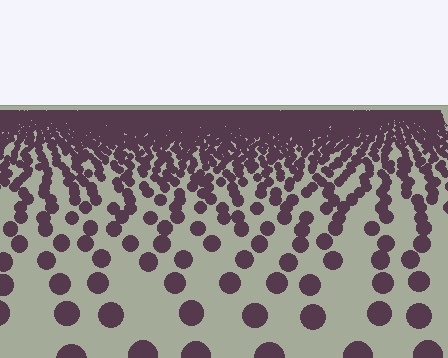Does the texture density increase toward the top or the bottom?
Density increases toward the top.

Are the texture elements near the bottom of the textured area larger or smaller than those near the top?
Larger. Near the bottom, elements are closer to the viewer and appear at a bigger on-screen size.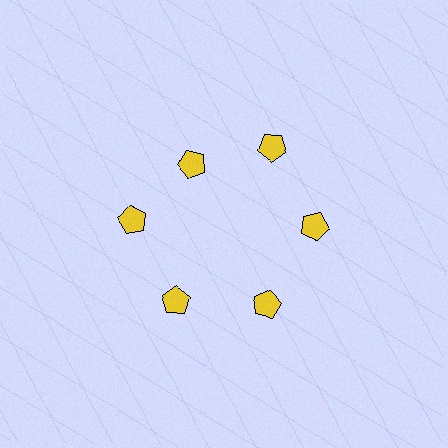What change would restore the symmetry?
The symmetry would be restored by moving it outward, back onto the ring so that all 6 pentagons sit at equal angles and equal distance from the center.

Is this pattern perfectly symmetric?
No. The 6 yellow pentagons are arranged in a ring, but one element near the 11 o'clock position is pulled inward toward the center, breaking the 6-fold rotational symmetry.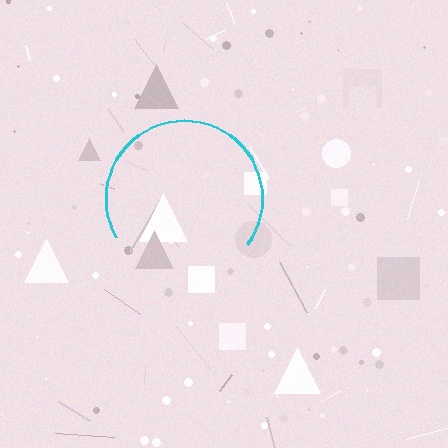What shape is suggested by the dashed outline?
The dashed outline suggests a circle.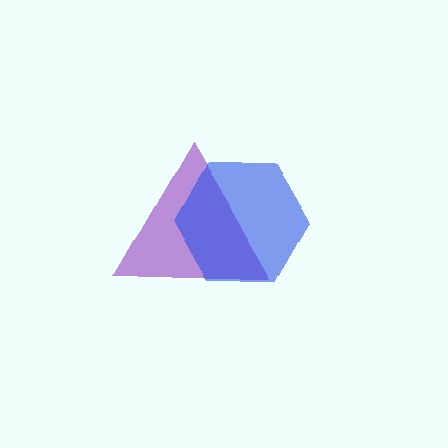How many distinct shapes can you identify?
There are 2 distinct shapes: a purple triangle, a blue hexagon.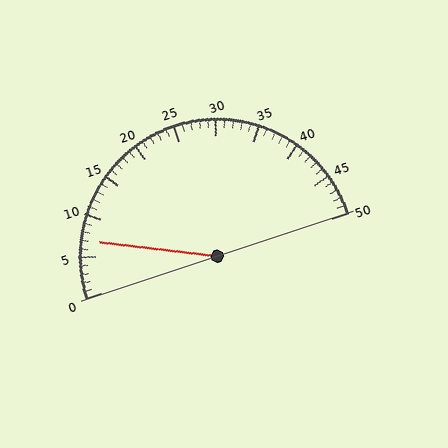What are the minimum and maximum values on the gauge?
The gauge ranges from 0 to 50.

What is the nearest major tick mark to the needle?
The nearest major tick mark is 5.